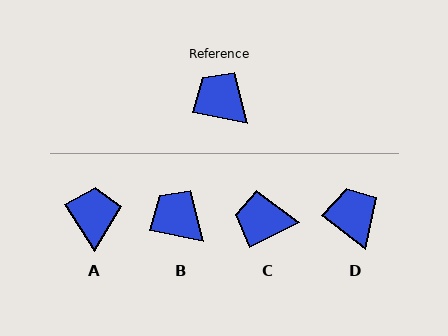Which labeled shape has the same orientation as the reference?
B.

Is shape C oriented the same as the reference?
No, it is off by about 39 degrees.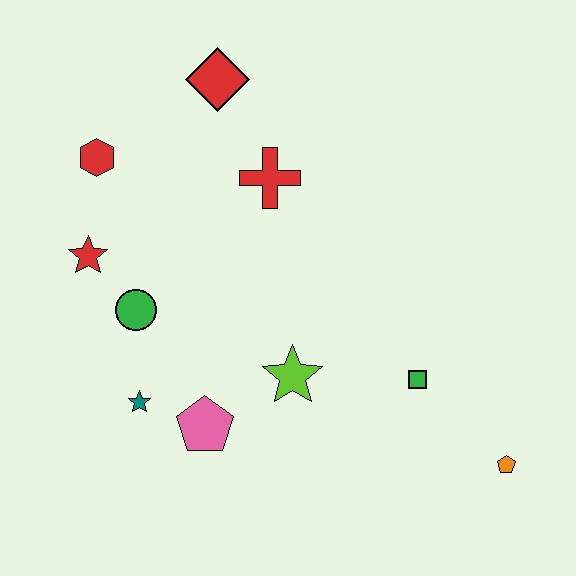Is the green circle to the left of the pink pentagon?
Yes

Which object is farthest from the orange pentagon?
The red hexagon is farthest from the orange pentagon.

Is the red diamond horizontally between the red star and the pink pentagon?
No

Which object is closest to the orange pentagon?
The green square is closest to the orange pentagon.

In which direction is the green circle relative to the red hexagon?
The green circle is below the red hexagon.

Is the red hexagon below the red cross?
No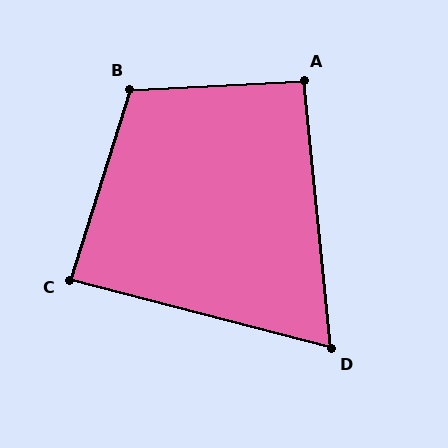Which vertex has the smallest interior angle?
D, at approximately 70 degrees.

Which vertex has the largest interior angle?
B, at approximately 110 degrees.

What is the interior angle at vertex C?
Approximately 87 degrees (approximately right).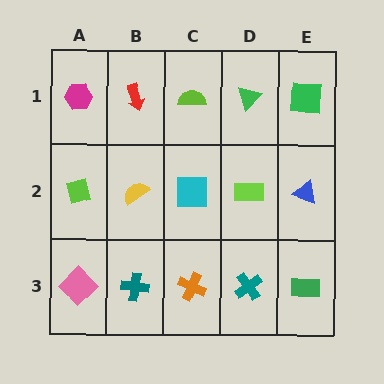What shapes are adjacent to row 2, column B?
A red arrow (row 1, column B), a teal cross (row 3, column B), a lime diamond (row 2, column A), a cyan square (row 2, column C).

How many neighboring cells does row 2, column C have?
4.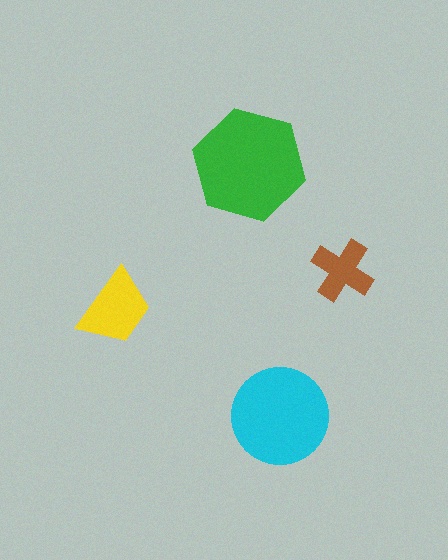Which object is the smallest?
The brown cross.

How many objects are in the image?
There are 4 objects in the image.